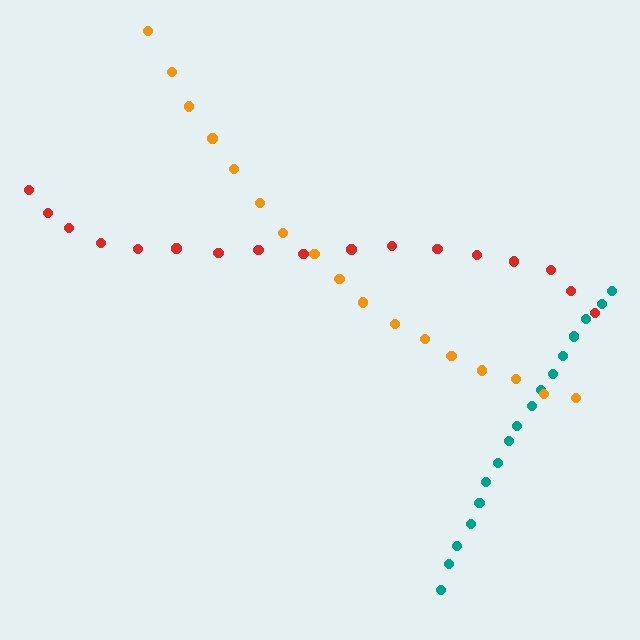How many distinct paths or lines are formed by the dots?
There are 3 distinct paths.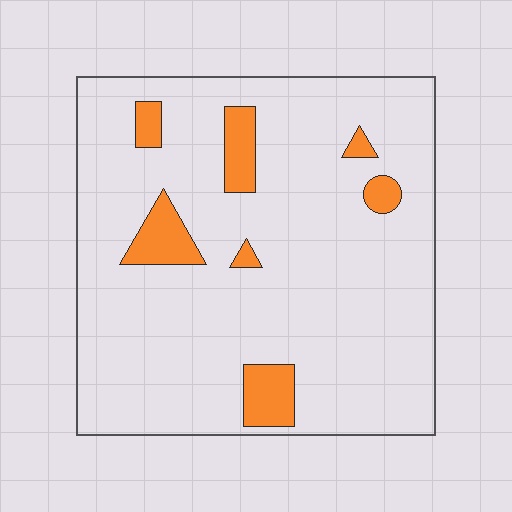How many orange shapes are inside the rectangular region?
7.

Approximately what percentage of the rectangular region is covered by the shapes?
Approximately 10%.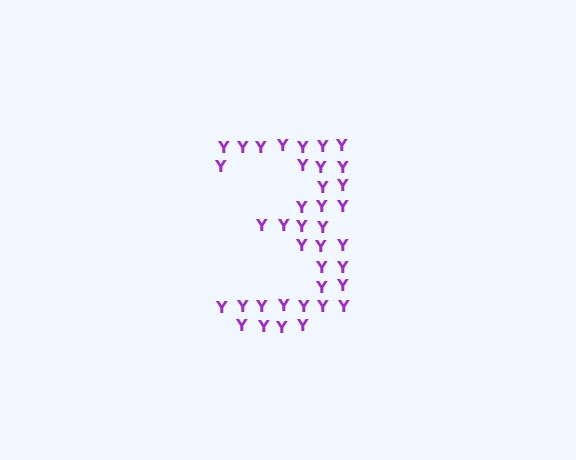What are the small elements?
The small elements are letter Y's.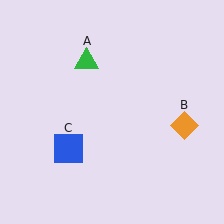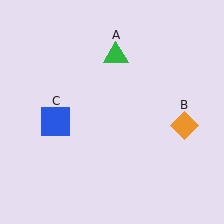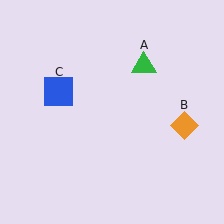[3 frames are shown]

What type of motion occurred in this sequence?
The green triangle (object A), blue square (object C) rotated clockwise around the center of the scene.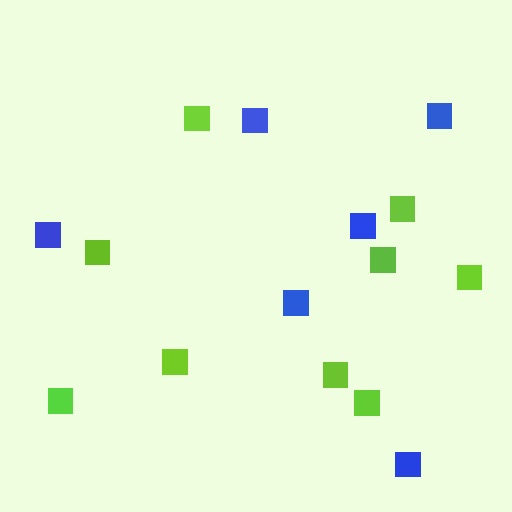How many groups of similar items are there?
There are 2 groups: one group of lime squares (9) and one group of blue squares (6).